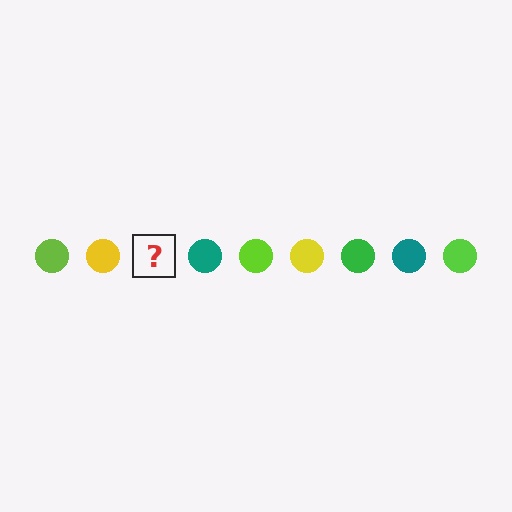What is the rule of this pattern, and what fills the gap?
The rule is that the pattern cycles through lime, yellow, green, teal circles. The gap should be filled with a green circle.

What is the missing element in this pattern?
The missing element is a green circle.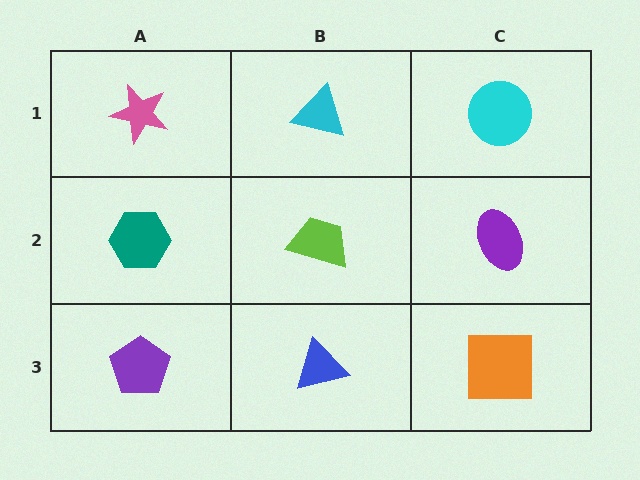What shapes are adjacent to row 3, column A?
A teal hexagon (row 2, column A), a blue triangle (row 3, column B).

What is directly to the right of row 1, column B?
A cyan circle.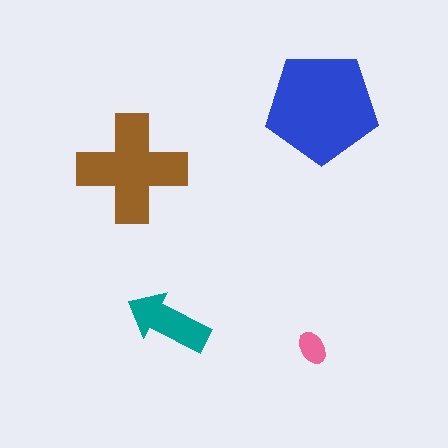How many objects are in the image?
There are 4 objects in the image.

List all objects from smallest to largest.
The pink ellipse, the teal arrow, the brown cross, the blue pentagon.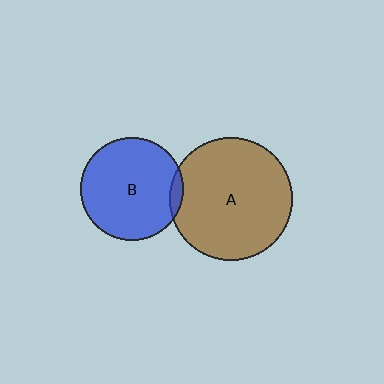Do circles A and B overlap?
Yes.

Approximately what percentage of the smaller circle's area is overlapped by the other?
Approximately 5%.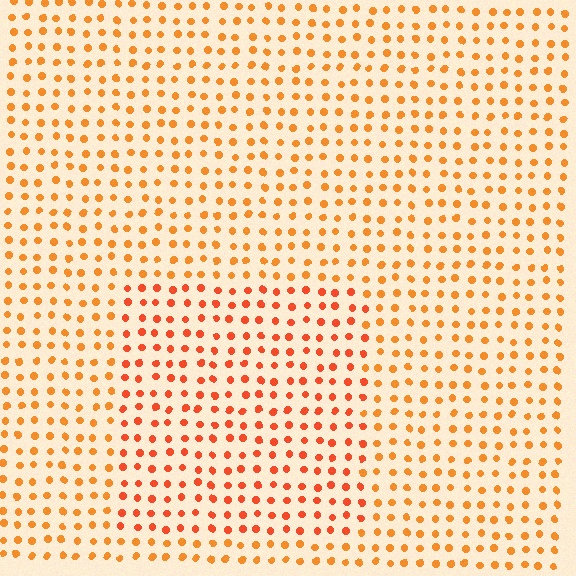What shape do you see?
I see a rectangle.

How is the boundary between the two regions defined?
The boundary is defined purely by a slight shift in hue (about 20 degrees). Spacing, size, and orientation are identical on both sides.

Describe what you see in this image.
The image is filled with small orange elements in a uniform arrangement. A rectangle-shaped region is visible where the elements are tinted to a slightly different hue, forming a subtle color boundary.